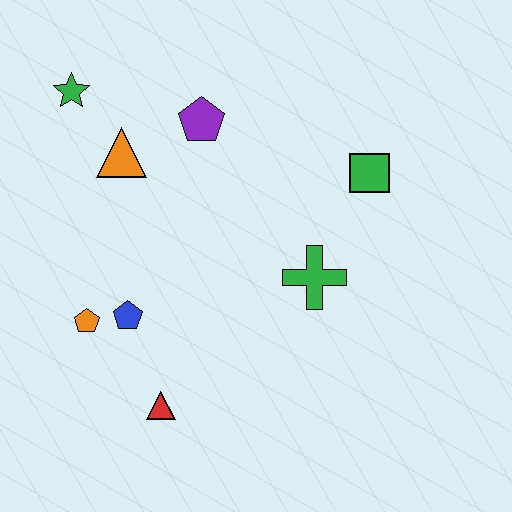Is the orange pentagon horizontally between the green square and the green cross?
No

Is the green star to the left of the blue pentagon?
Yes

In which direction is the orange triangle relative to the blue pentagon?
The orange triangle is above the blue pentagon.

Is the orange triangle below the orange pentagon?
No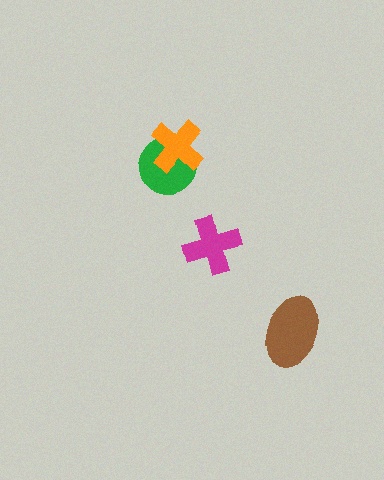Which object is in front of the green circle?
The orange cross is in front of the green circle.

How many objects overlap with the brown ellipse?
0 objects overlap with the brown ellipse.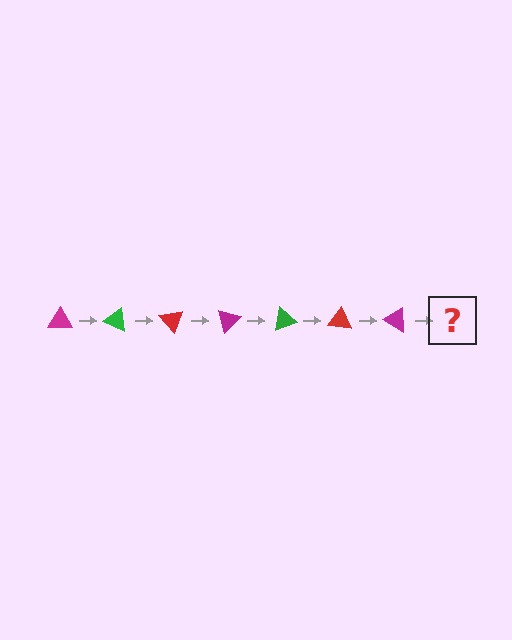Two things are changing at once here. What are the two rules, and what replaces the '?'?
The two rules are that it rotates 25 degrees each step and the color cycles through magenta, green, and red. The '?' should be a green triangle, rotated 175 degrees from the start.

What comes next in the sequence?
The next element should be a green triangle, rotated 175 degrees from the start.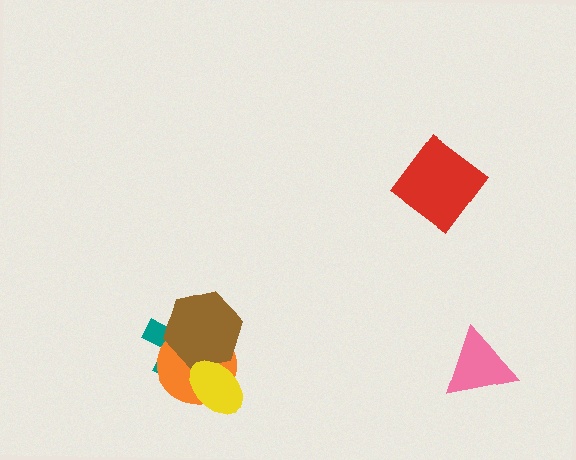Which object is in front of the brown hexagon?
The yellow ellipse is in front of the brown hexagon.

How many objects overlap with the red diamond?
0 objects overlap with the red diamond.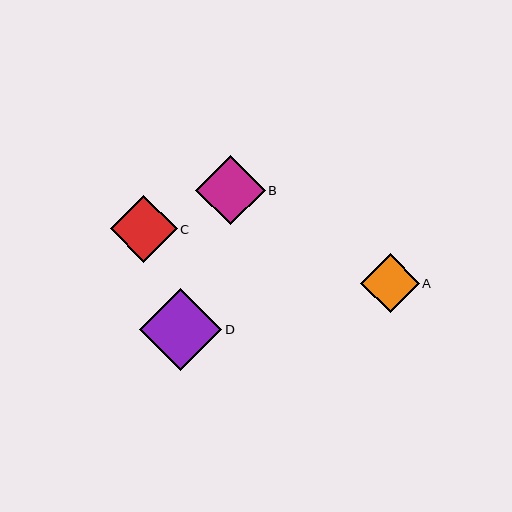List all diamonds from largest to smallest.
From largest to smallest: D, B, C, A.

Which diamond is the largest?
Diamond D is the largest with a size of approximately 82 pixels.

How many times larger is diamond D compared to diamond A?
Diamond D is approximately 1.4 times the size of diamond A.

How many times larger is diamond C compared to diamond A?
Diamond C is approximately 1.1 times the size of diamond A.